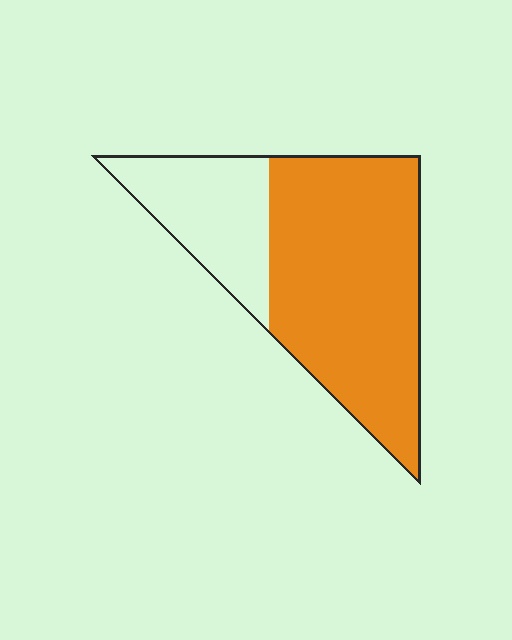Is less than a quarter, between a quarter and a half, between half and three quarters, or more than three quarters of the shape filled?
Between half and three quarters.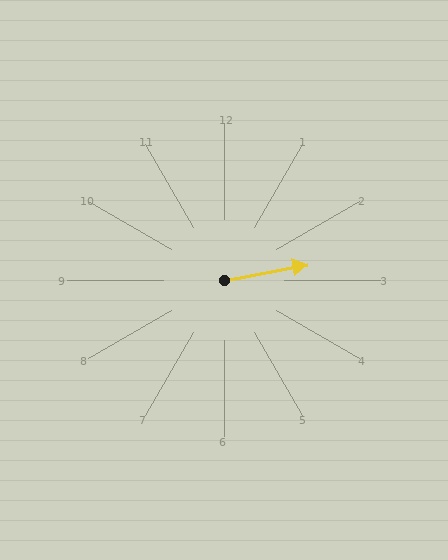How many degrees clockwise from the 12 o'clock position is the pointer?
Approximately 80 degrees.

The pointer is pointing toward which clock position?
Roughly 3 o'clock.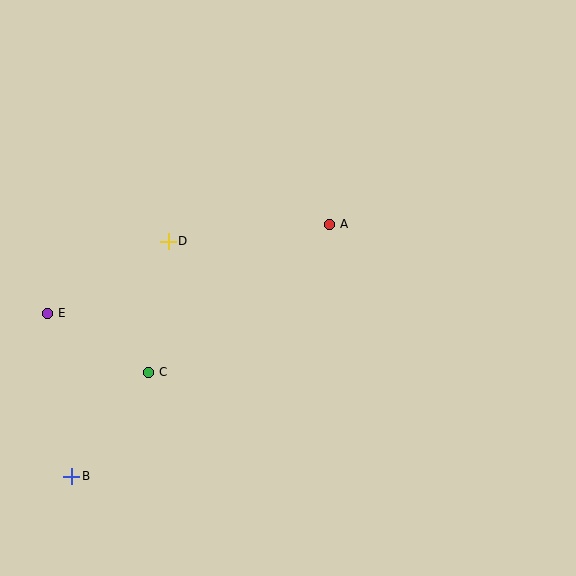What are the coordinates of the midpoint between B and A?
The midpoint between B and A is at (201, 350).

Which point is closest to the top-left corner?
Point D is closest to the top-left corner.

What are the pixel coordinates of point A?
Point A is at (330, 224).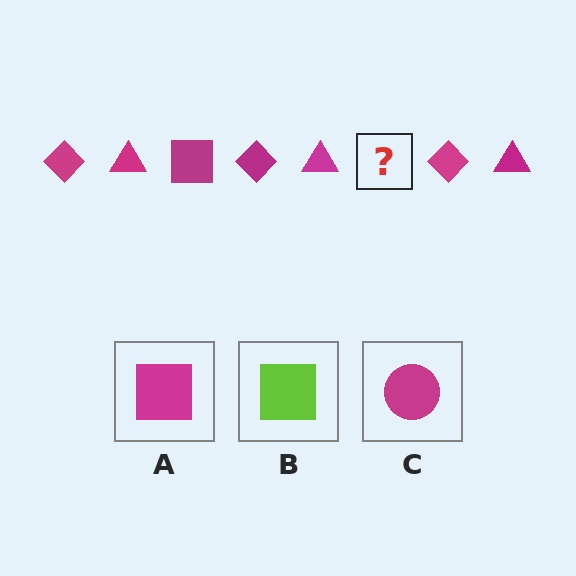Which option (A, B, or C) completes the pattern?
A.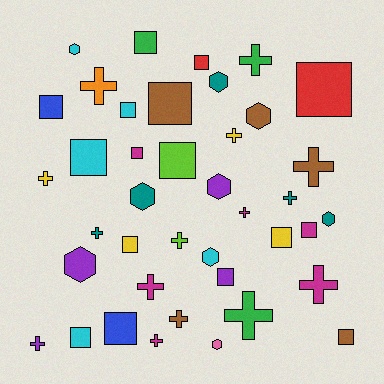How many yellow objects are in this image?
There are 4 yellow objects.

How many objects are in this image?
There are 40 objects.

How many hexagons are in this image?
There are 9 hexagons.